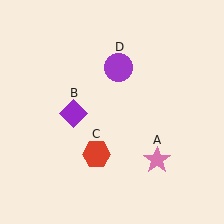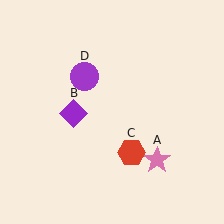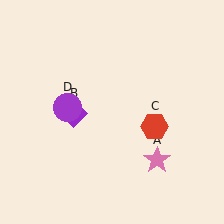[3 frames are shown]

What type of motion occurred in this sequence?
The red hexagon (object C), purple circle (object D) rotated counterclockwise around the center of the scene.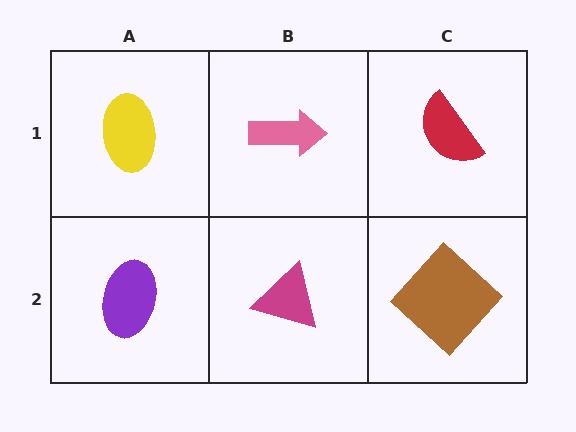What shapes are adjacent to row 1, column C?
A brown diamond (row 2, column C), a pink arrow (row 1, column B).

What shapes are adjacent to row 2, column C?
A red semicircle (row 1, column C), a magenta triangle (row 2, column B).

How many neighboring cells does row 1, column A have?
2.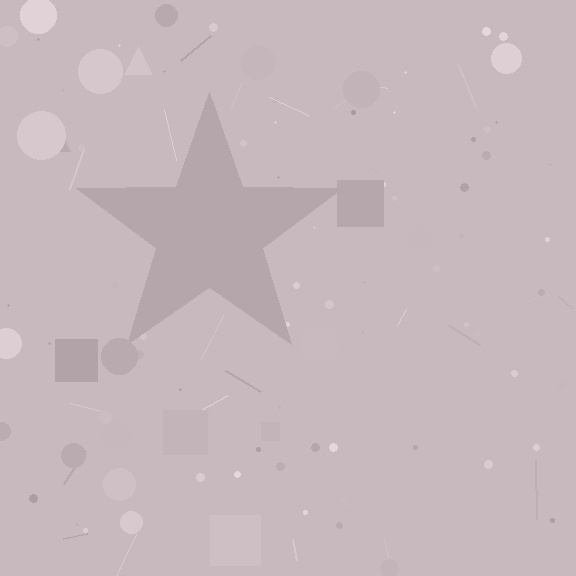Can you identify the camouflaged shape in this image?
The camouflaged shape is a star.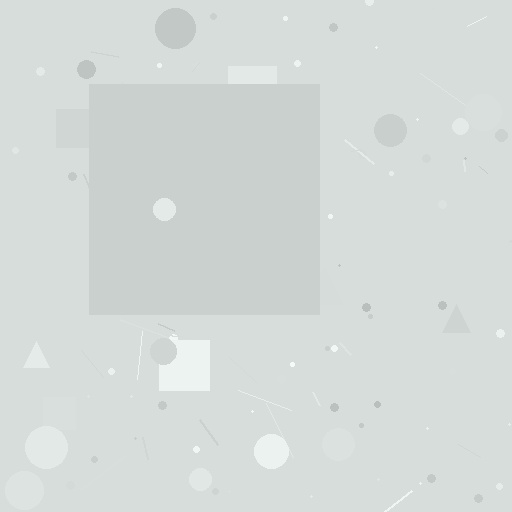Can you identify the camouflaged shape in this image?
The camouflaged shape is a square.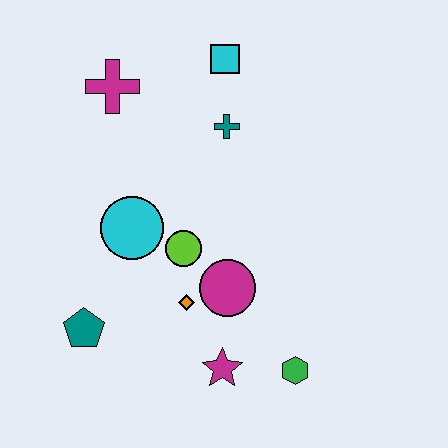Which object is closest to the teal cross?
The cyan square is closest to the teal cross.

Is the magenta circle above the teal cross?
No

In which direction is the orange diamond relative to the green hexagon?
The orange diamond is to the left of the green hexagon.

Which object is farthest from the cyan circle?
The green hexagon is farthest from the cyan circle.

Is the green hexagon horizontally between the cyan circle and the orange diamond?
No